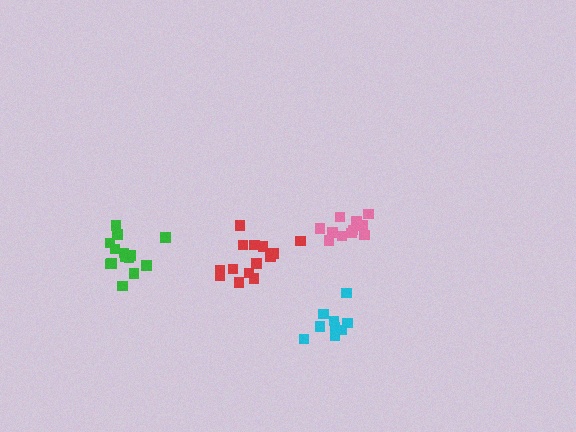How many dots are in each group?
Group 1: 14 dots, Group 2: 14 dots, Group 3: 11 dots, Group 4: 9 dots (48 total).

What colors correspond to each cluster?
The clusters are colored: green, red, pink, cyan.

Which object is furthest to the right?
The pink cluster is rightmost.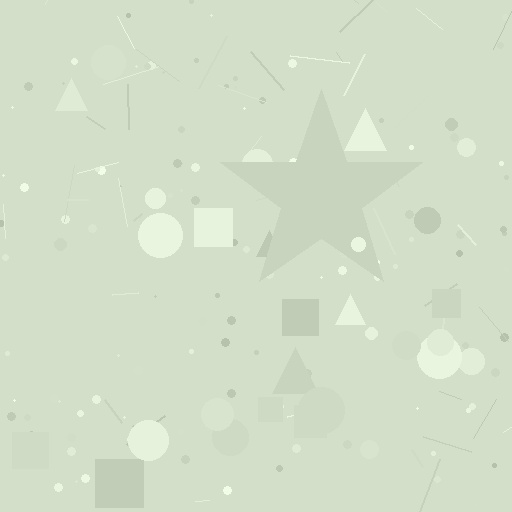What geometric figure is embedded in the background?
A star is embedded in the background.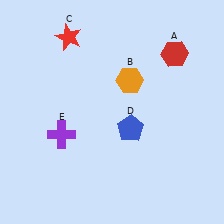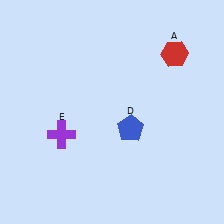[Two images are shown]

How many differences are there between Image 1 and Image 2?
There are 2 differences between the two images.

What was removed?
The red star (C), the orange hexagon (B) were removed in Image 2.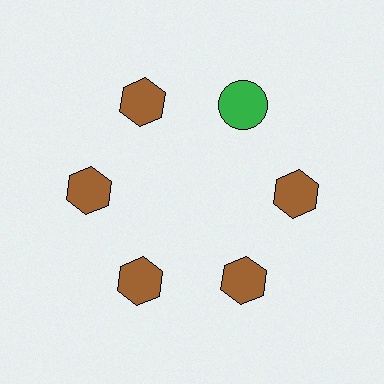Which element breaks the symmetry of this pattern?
The green circle at roughly the 1 o'clock position breaks the symmetry. All other shapes are brown hexagons.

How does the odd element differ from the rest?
It differs in both color (green instead of brown) and shape (circle instead of hexagon).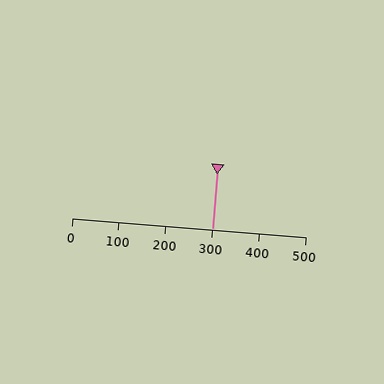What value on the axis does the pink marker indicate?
The marker indicates approximately 300.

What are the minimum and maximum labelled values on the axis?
The axis runs from 0 to 500.